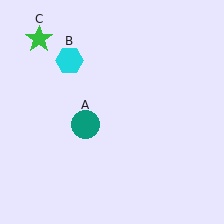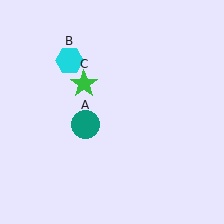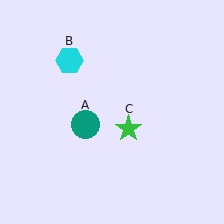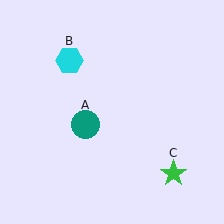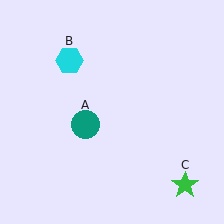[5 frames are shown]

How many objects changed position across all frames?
1 object changed position: green star (object C).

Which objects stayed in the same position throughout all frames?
Teal circle (object A) and cyan hexagon (object B) remained stationary.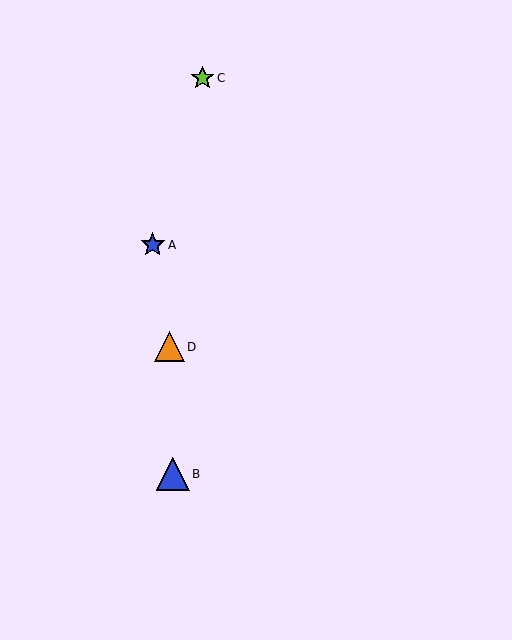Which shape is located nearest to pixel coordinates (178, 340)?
The orange triangle (labeled D) at (170, 347) is nearest to that location.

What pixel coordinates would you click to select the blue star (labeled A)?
Click at (153, 245) to select the blue star A.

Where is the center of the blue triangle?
The center of the blue triangle is at (173, 474).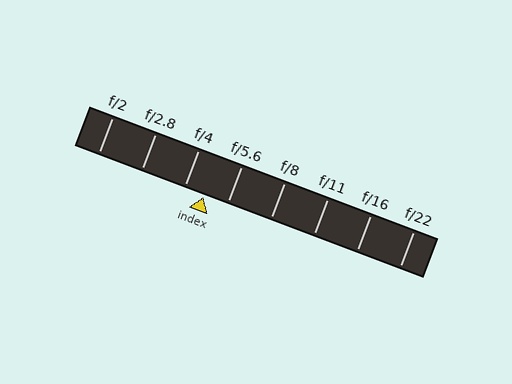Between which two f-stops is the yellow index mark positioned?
The index mark is between f/4 and f/5.6.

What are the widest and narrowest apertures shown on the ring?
The widest aperture shown is f/2 and the narrowest is f/22.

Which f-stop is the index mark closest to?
The index mark is closest to f/4.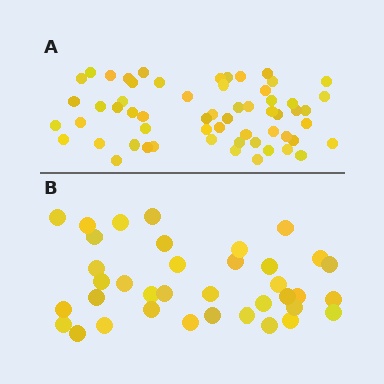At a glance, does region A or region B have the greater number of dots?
Region A (the top region) has more dots.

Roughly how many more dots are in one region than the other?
Region A has approximately 20 more dots than region B.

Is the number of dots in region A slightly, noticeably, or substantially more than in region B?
Region A has substantially more. The ratio is roughly 1.6 to 1.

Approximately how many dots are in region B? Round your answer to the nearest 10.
About 40 dots. (The exact count is 37, which rounds to 40.)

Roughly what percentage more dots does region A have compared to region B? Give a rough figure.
About 60% more.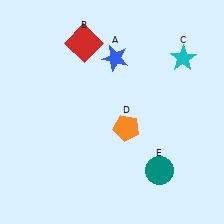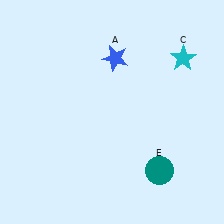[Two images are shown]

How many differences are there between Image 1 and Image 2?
There are 2 differences between the two images.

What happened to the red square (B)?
The red square (B) was removed in Image 2. It was in the top-left area of Image 1.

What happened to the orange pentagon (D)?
The orange pentagon (D) was removed in Image 2. It was in the bottom-right area of Image 1.